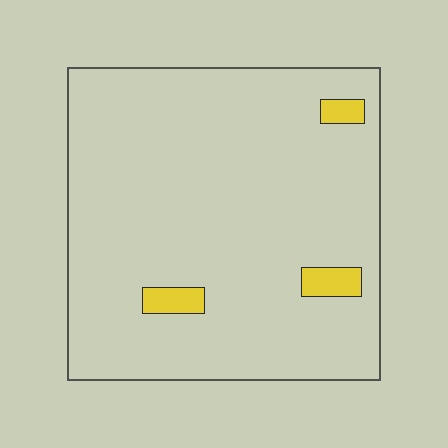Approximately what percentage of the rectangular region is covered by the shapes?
Approximately 5%.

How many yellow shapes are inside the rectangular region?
3.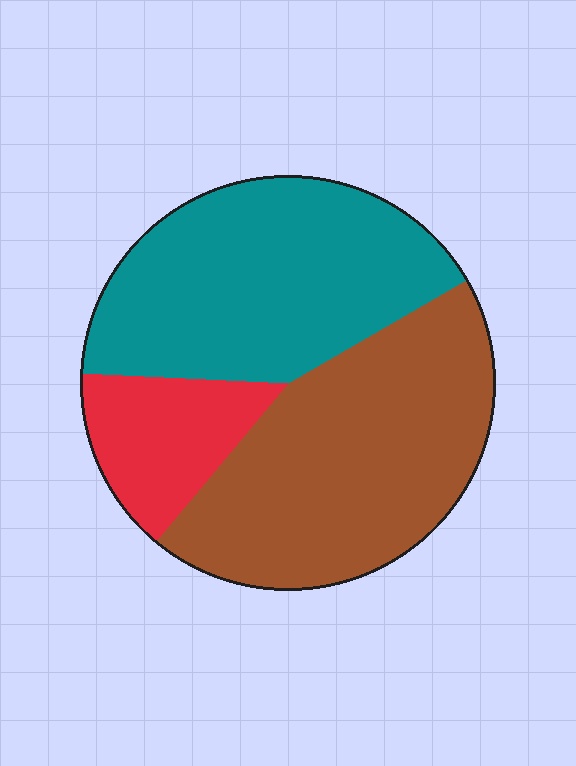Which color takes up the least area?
Red, at roughly 15%.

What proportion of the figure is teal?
Teal covers roughly 40% of the figure.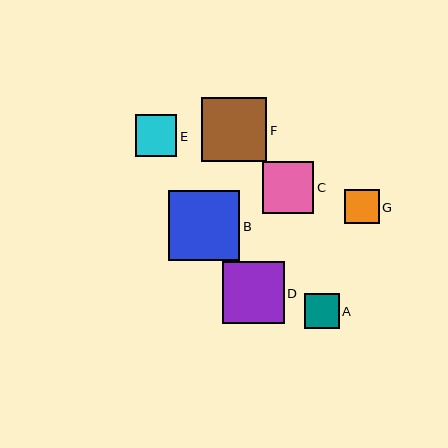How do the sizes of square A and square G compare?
Square A and square G are approximately the same size.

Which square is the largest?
Square B is the largest with a size of approximately 71 pixels.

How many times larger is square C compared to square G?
Square C is approximately 1.5 times the size of square G.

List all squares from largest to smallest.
From largest to smallest: B, F, D, C, E, A, G.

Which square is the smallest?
Square G is the smallest with a size of approximately 35 pixels.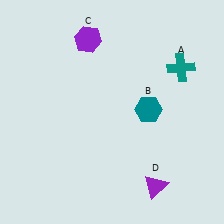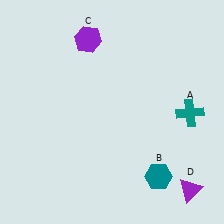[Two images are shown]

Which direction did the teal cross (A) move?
The teal cross (A) moved down.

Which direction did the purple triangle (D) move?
The purple triangle (D) moved right.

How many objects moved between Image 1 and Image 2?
3 objects moved between the two images.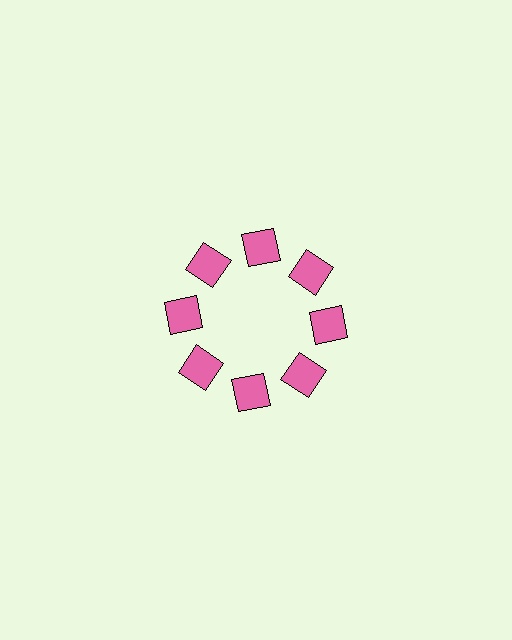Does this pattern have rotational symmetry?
Yes, this pattern has 8-fold rotational symmetry. It looks the same after rotating 45 degrees around the center.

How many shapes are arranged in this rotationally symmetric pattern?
There are 8 shapes, arranged in 8 groups of 1.